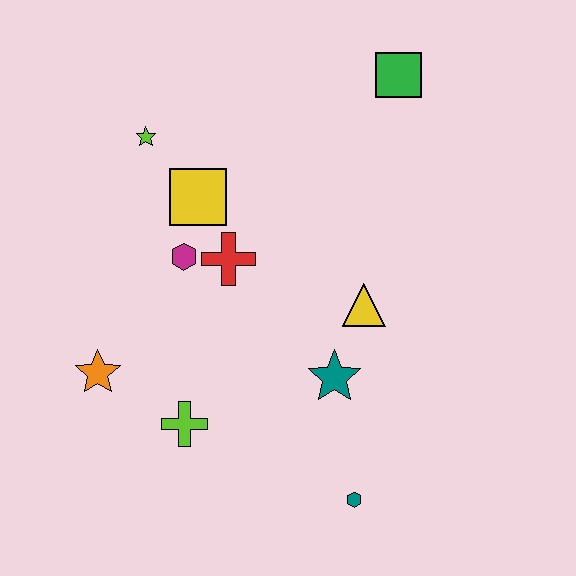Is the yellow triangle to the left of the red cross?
No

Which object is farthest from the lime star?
The teal hexagon is farthest from the lime star.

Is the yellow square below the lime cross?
No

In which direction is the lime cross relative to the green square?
The lime cross is below the green square.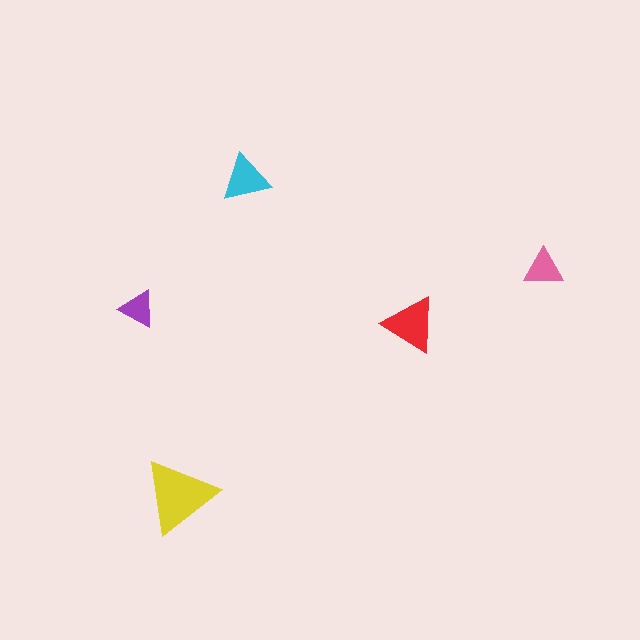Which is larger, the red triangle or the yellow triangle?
The yellow one.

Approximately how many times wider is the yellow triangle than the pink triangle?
About 2 times wider.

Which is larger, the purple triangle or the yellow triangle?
The yellow one.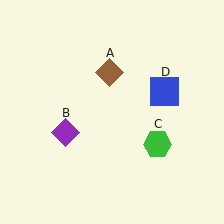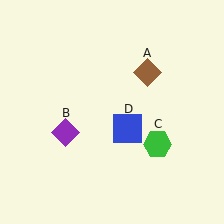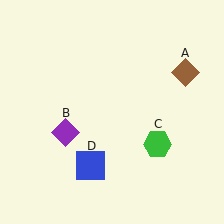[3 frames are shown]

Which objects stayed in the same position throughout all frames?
Purple diamond (object B) and green hexagon (object C) remained stationary.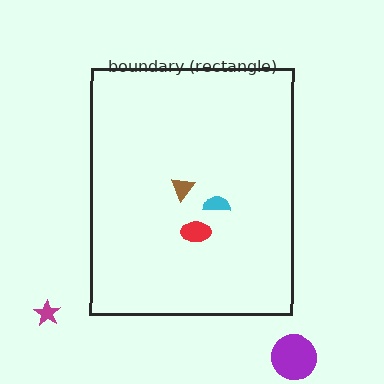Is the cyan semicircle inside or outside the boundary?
Inside.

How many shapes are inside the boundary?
3 inside, 2 outside.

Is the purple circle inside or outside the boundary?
Outside.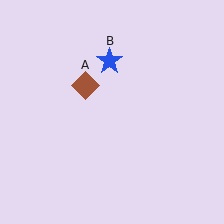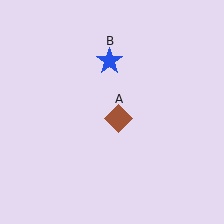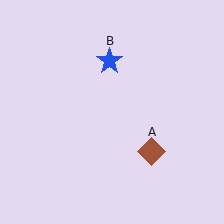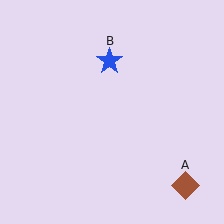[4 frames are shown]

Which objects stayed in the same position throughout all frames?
Blue star (object B) remained stationary.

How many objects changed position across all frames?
1 object changed position: brown diamond (object A).